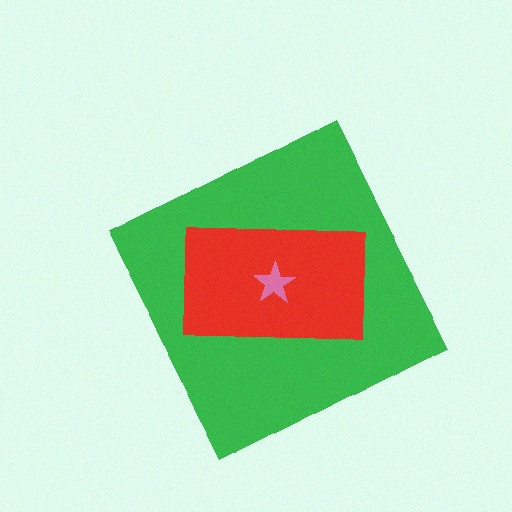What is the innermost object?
The pink star.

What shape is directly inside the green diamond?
The red rectangle.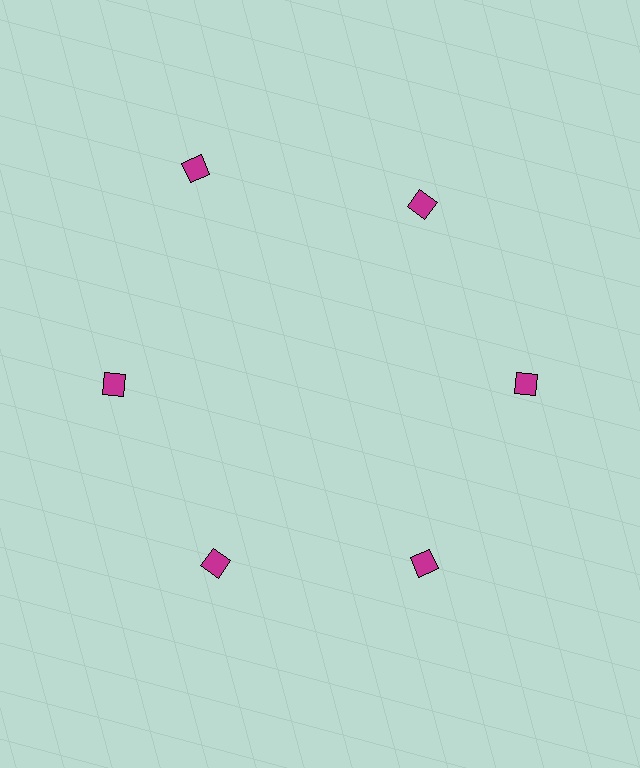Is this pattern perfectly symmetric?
No. The 6 magenta squares are arranged in a ring, but one element near the 11 o'clock position is pushed outward from the center, breaking the 6-fold rotational symmetry.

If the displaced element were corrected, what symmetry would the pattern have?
It would have 6-fold rotational symmetry — the pattern would map onto itself every 60 degrees.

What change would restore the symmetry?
The symmetry would be restored by moving it inward, back onto the ring so that all 6 squares sit at equal angles and equal distance from the center.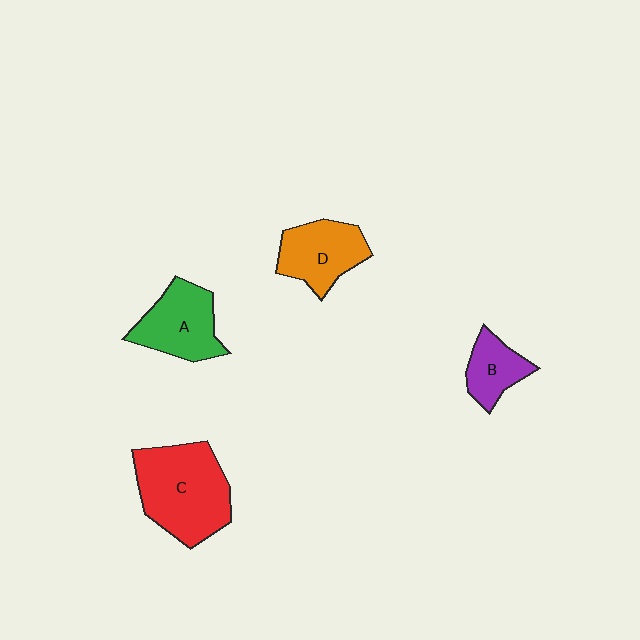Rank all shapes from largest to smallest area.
From largest to smallest: C (red), A (green), D (orange), B (purple).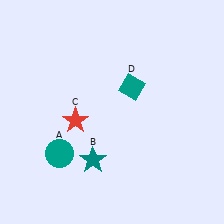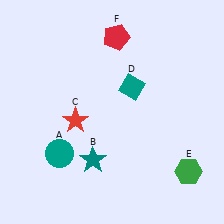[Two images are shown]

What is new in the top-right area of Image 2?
A red pentagon (F) was added in the top-right area of Image 2.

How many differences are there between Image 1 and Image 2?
There are 2 differences between the two images.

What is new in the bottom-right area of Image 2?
A green hexagon (E) was added in the bottom-right area of Image 2.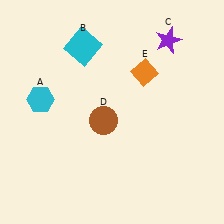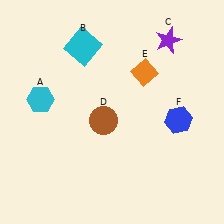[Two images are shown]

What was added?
A blue hexagon (F) was added in Image 2.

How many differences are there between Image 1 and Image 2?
There is 1 difference between the two images.